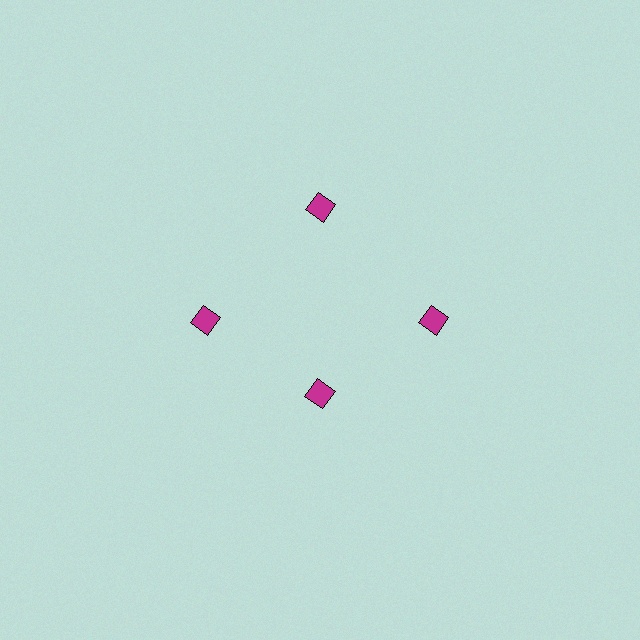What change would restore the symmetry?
The symmetry would be restored by moving it outward, back onto the ring so that all 4 diamonds sit at equal angles and equal distance from the center.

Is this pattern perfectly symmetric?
No. The 4 magenta diamonds are arranged in a ring, but one element near the 6 o'clock position is pulled inward toward the center, breaking the 4-fold rotational symmetry.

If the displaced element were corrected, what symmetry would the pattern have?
It would have 4-fold rotational symmetry — the pattern would map onto itself every 90 degrees.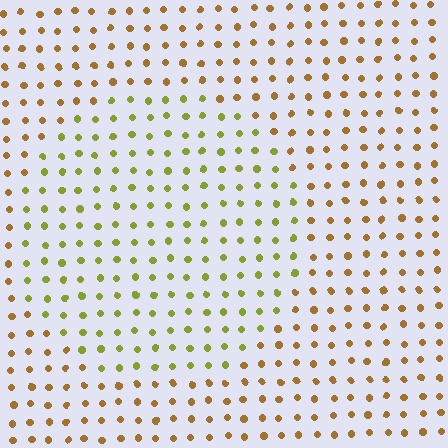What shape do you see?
I see a circle.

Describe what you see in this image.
The image is filled with small brown elements in a uniform arrangement. A circle-shaped region is visible where the elements are tinted to a slightly different hue, forming a subtle color boundary.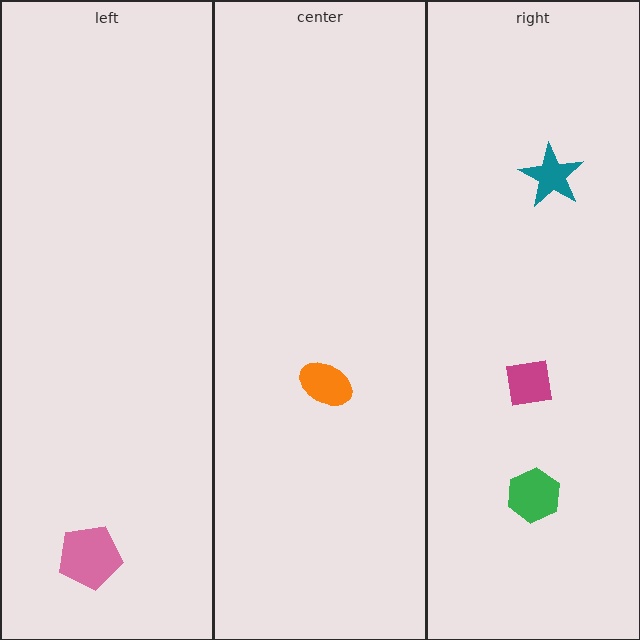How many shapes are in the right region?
3.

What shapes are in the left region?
The pink pentagon.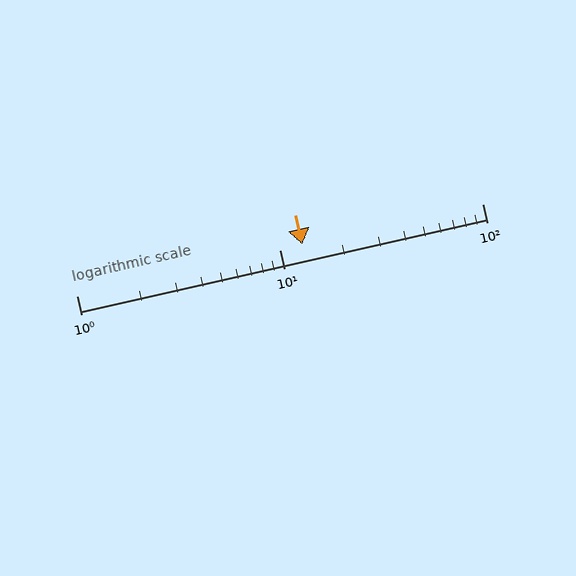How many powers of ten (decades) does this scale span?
The scale spans 2 decades, from 1 to 100.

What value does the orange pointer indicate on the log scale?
The pointer indicates approximately 13.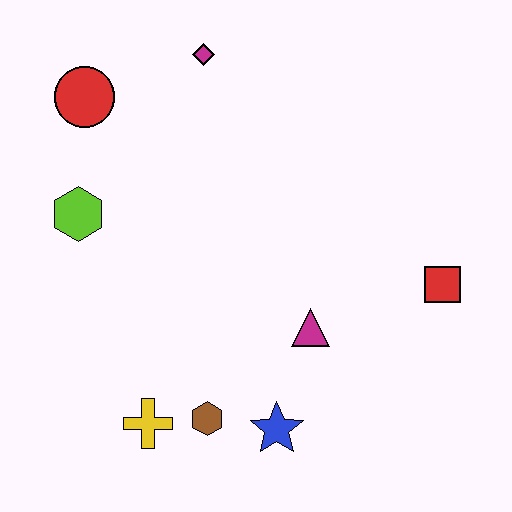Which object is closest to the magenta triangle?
The blue star is closest to the magenta triangle.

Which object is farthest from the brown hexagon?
The magenta diamond is farthest from the brown hexagon.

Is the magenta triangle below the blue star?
No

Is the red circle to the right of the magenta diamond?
No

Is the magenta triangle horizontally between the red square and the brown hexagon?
Yes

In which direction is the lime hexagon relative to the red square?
The lime hexagon is to the left of the red square.